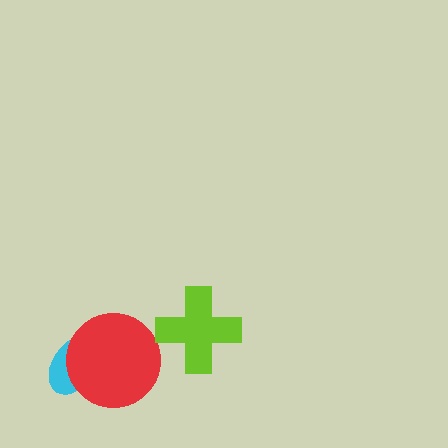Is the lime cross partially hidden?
No, no other shape covers it.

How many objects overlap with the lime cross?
0 objects overlap with the lime cross.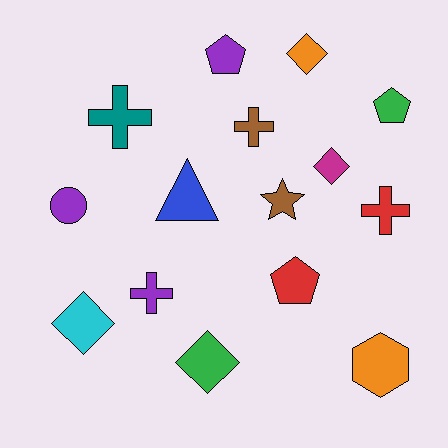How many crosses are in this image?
There are 4 crosses.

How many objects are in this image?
There are 15 objects.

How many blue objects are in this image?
There is 1 blue object.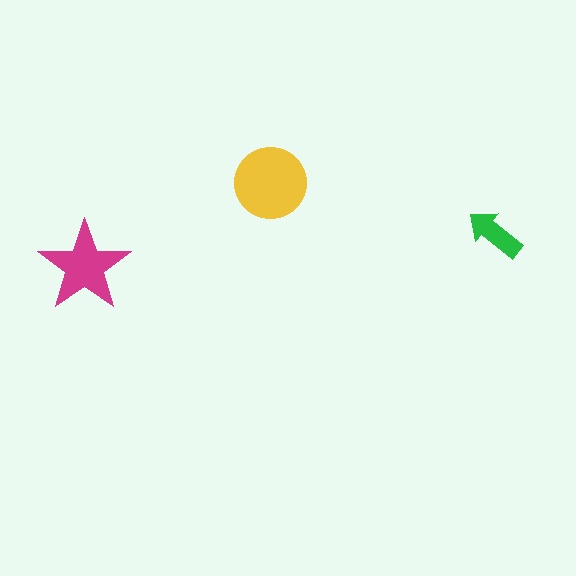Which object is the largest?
The yellow circle.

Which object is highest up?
The yellow circle is topmost.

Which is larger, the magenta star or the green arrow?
The magenta star.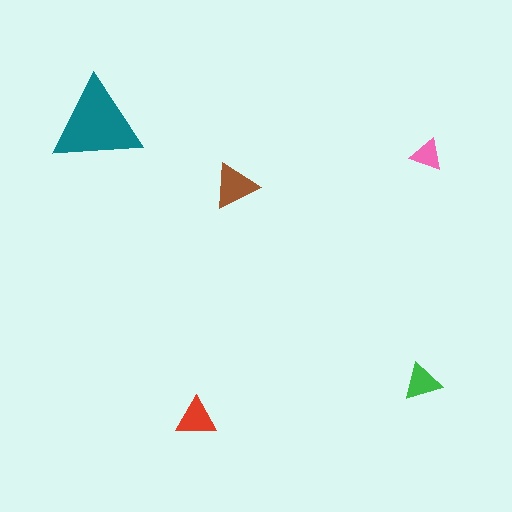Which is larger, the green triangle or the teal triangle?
The teal one.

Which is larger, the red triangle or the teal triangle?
The teal one.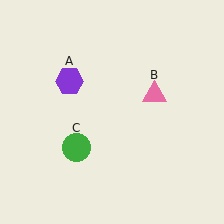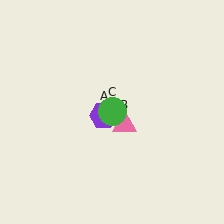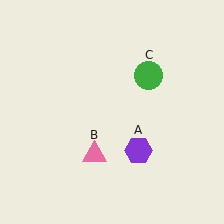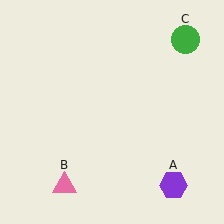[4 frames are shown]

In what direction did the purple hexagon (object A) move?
The purple hexagon (object A) moved down and to the right.